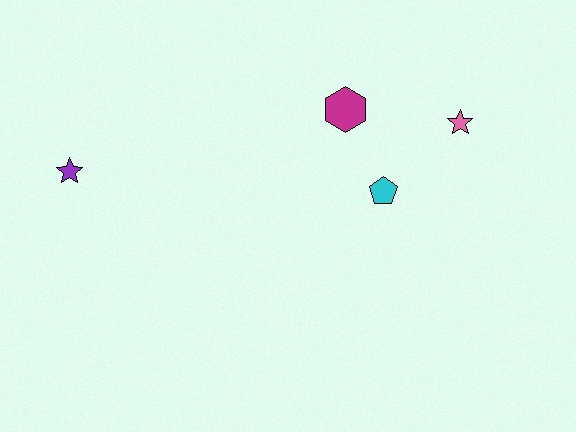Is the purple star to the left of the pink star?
Yes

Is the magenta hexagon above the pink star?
Yes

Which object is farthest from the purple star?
The pink star is farthest from the purple star.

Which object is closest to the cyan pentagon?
The magenta hexagon is closest to the cyan pentagon.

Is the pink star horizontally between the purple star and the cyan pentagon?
No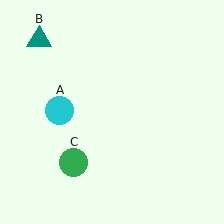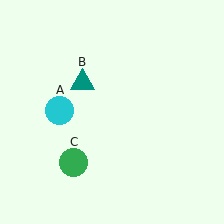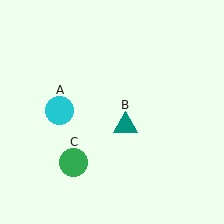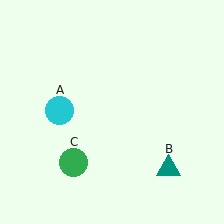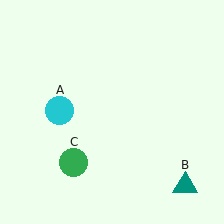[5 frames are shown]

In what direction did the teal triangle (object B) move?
The teal triangle (object B) moved down and to the right.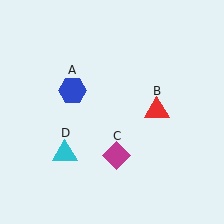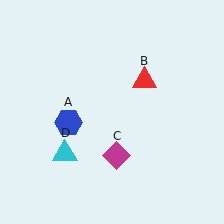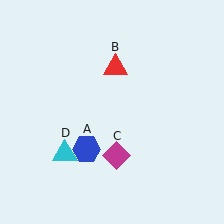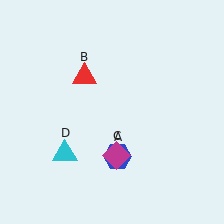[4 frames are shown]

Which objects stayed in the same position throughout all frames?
Magenta diamond (object C) and cyan triangle (object D) remained stationary.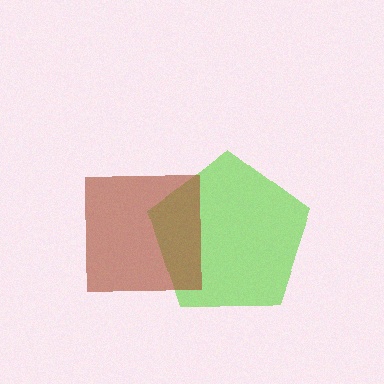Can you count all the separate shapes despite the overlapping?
Yes, there are 2 separate shapes.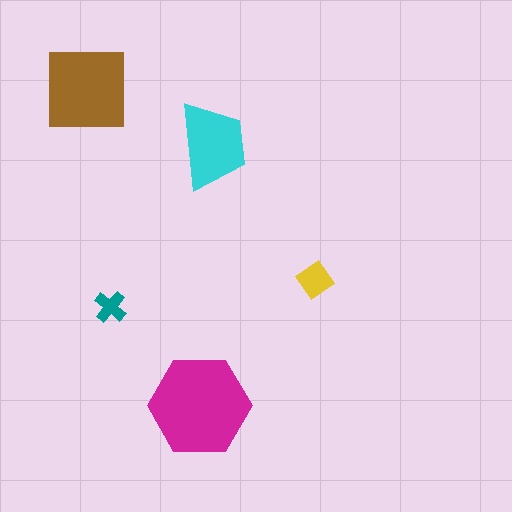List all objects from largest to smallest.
The magenta hexagon, the brown square, the cyan trapezoid, the yellow diamond, the teal cross.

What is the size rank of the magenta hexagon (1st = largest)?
1st.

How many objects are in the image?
There are 5 objects in the image.